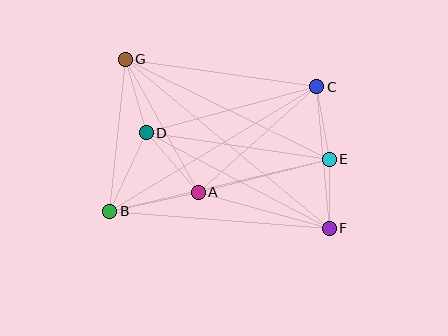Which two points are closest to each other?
Points E and F are closest to each other.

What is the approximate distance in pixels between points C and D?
The distance between C and D is approximately 177 pixels.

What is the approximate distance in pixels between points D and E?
The distance between D and E is approximately 185 pixels.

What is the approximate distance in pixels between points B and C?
The distance between B and C is approximately 241 pixels.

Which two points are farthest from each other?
Points F and G are farthest from each other.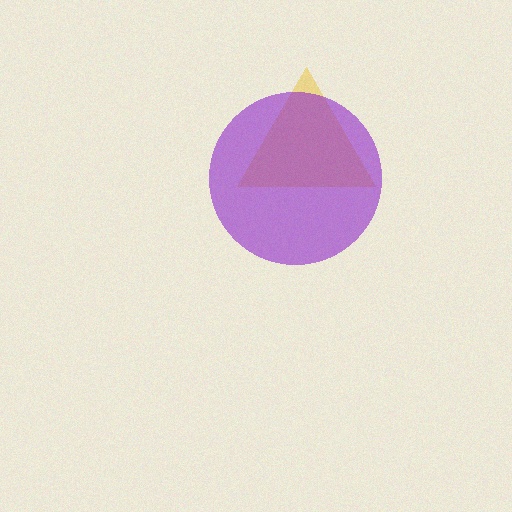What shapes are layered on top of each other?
The layered shapes are: a yellow triangle, a purple circle.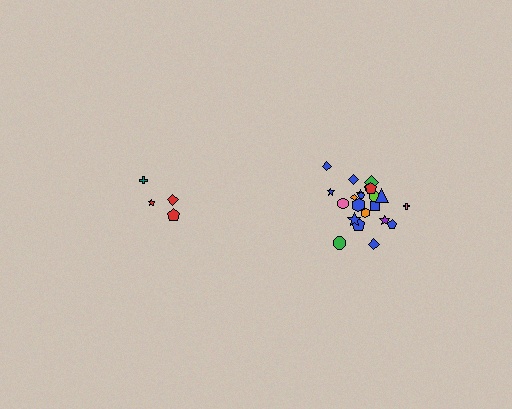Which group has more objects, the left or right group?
The right group.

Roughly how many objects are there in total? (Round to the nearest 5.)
Roughly 25 objects in total.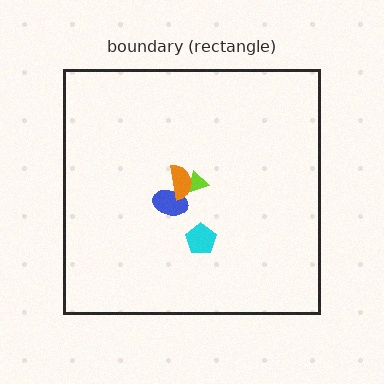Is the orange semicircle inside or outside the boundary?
Inside.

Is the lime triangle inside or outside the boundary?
Inside.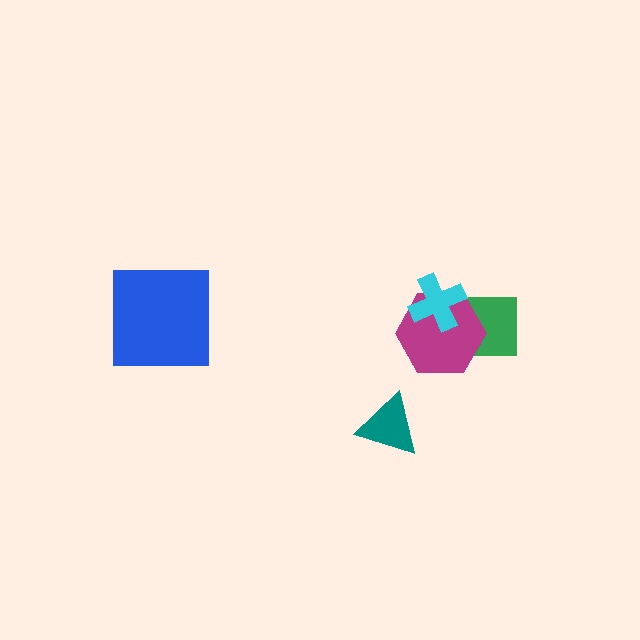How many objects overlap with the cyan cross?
1 object overlaps with the cyan cross.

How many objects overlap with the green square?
1 object overlaps with the green square.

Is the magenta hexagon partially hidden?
Yes, it is partially covered by another shape.